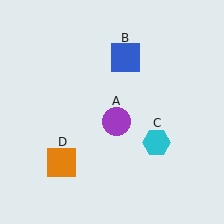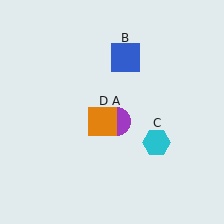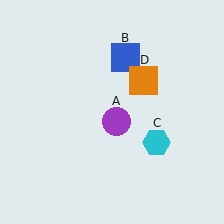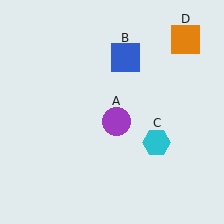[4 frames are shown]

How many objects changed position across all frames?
1 object changed position: orange square (object D).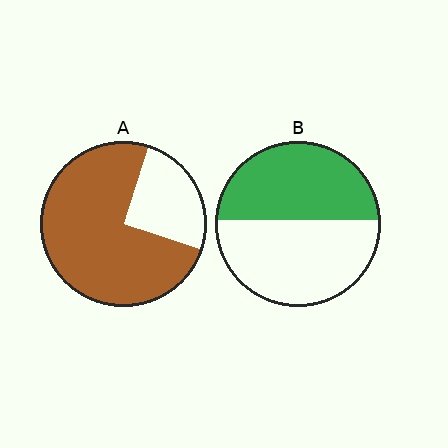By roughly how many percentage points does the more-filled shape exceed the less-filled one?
By roughly 30 percentage points (A over B).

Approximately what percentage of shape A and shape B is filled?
A is approximately 75% and B is approximately 45%.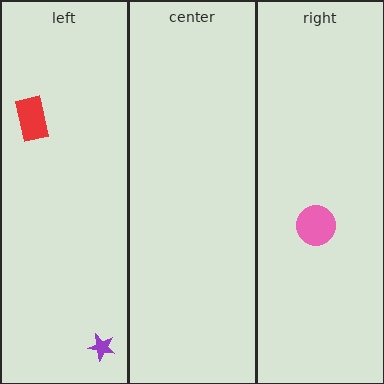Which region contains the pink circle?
The right region.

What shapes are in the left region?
The red rectangle, the purple star.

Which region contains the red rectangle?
The left region.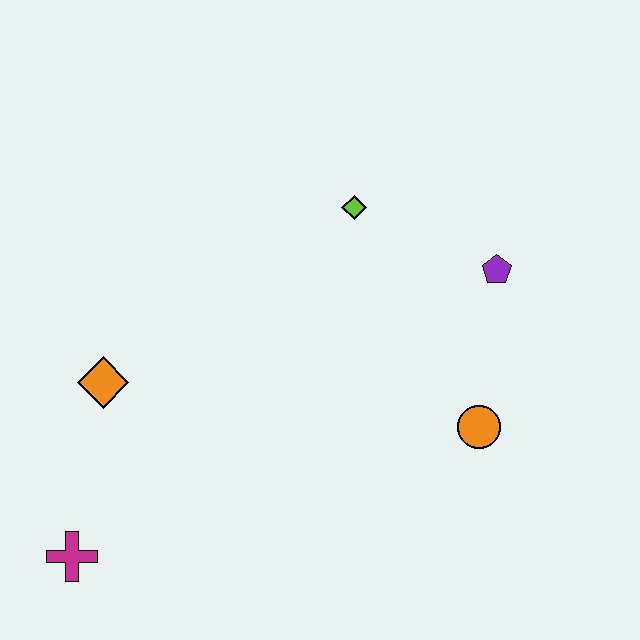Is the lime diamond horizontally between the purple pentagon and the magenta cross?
Yes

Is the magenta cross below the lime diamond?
Yes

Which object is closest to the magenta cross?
The orange diamond is closest to the magenta cross.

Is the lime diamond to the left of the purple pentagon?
Yes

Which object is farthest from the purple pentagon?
The magenta cross is farthest from the purple pentagon.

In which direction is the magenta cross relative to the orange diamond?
The magenta cross is below the orange diamond.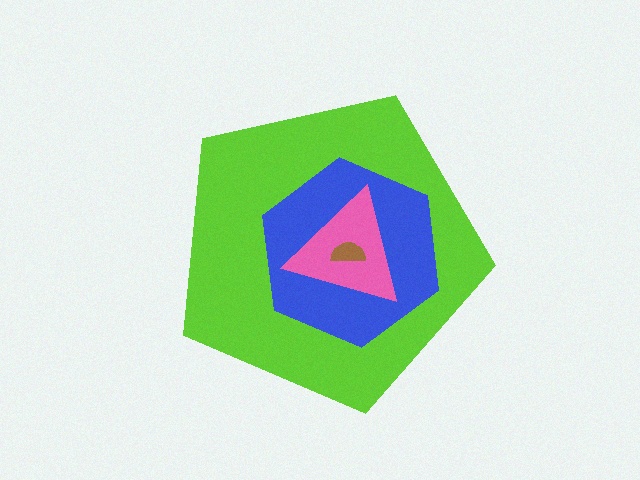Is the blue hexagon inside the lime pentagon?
Yes.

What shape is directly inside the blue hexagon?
The pink triangle.